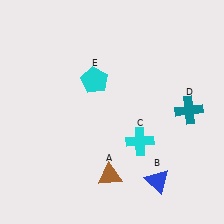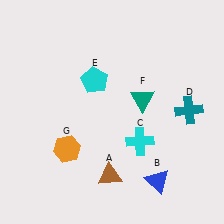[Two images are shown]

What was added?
A teal triangle (F), an orange hexagon (G) were added in Image 2.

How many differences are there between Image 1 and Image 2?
There are 2 differences between the two images.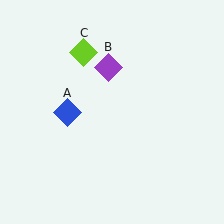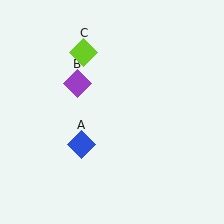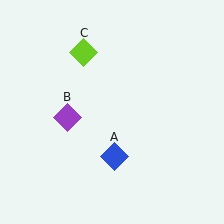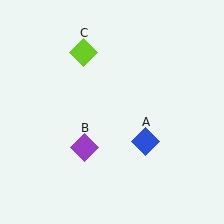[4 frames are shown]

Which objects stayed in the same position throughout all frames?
Lime diamond (object C) remained stationary.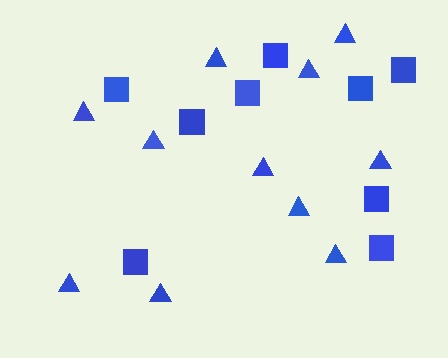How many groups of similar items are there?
There are 2 groups: one group of squares (9) and one group of triangles (11).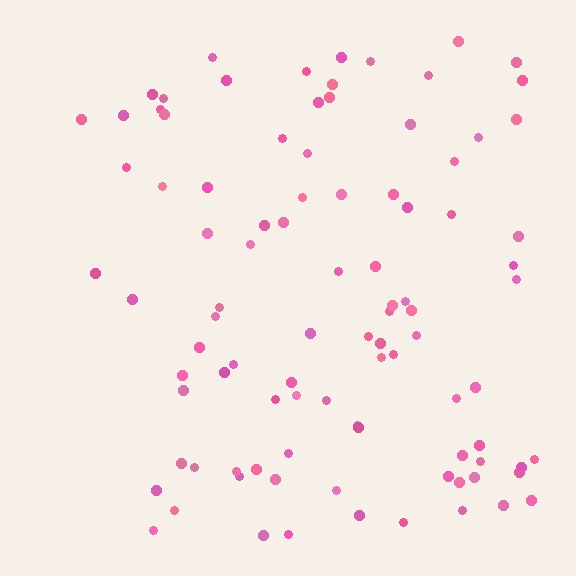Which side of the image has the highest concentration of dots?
The right.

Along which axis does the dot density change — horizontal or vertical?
Horizontal.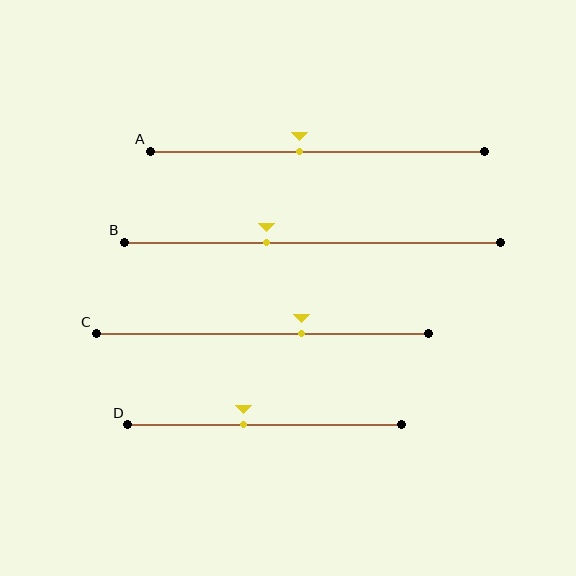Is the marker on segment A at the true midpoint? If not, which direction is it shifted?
No, the marker on segment A is shifted to the left by about 6% of the segment length.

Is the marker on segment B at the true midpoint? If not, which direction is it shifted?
No, the marker on segment B is shifted to the left by about 12% of the segment length.